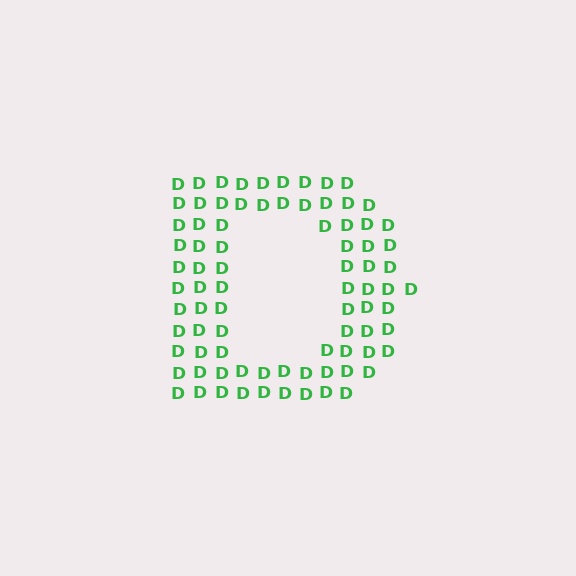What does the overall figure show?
The overall figure shows the letter D.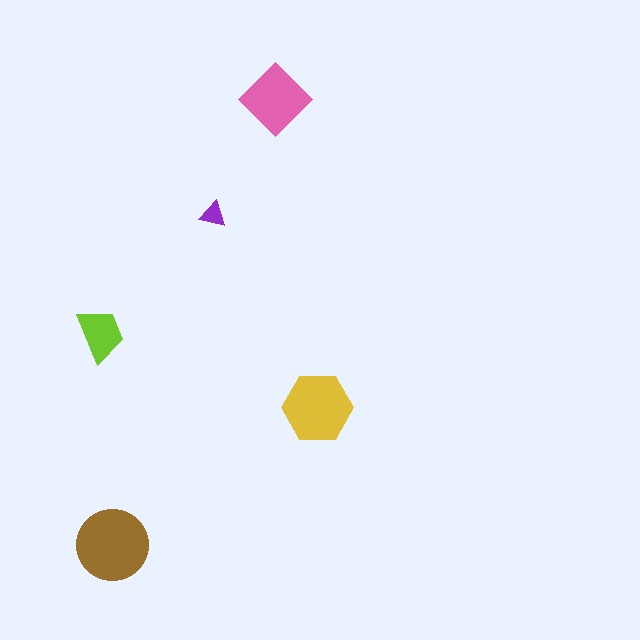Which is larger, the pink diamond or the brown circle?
The brown circle.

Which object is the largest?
The brown circle.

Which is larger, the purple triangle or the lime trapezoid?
The lime trapezoid.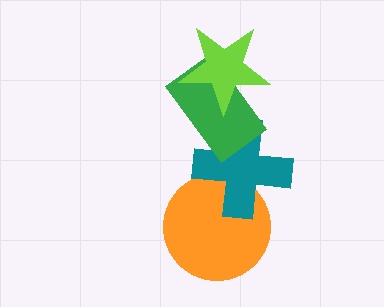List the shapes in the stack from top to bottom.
From top to bottom: the lime star, the green rectangle, the teal cross, the orange circle.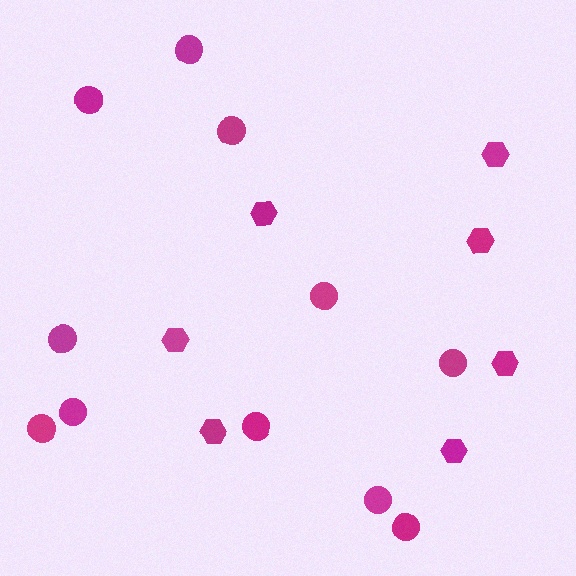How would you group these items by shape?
There are 2 groups: one group of hexagons (7) and one group of circles (11).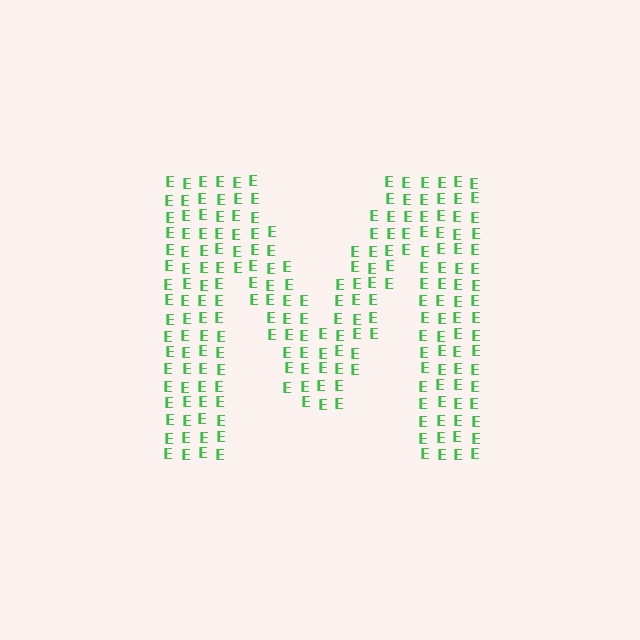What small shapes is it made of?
It is made of small letter E's.